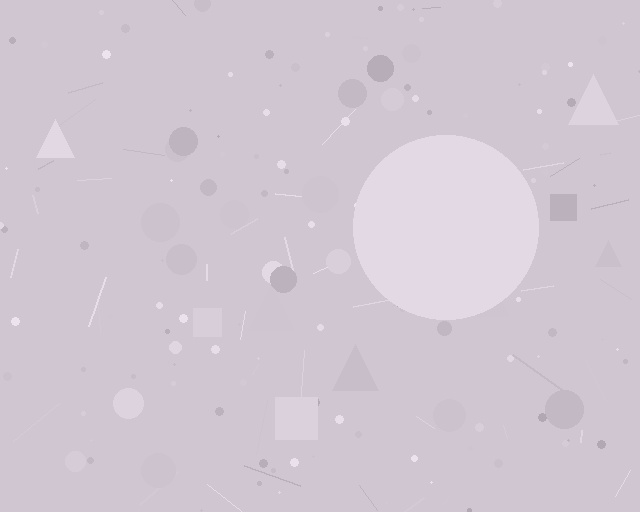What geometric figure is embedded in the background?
A circle is embedded in the background.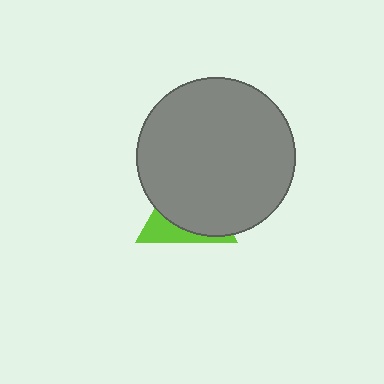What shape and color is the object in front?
The object in front is a gray circle.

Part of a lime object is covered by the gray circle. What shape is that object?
It is a triangle.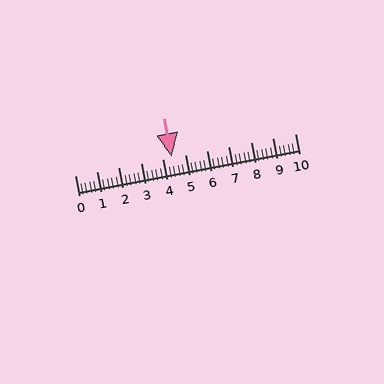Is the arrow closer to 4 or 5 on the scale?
The arrow is closer to 4.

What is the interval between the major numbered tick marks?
The major tick marks are spaced 1 units apart.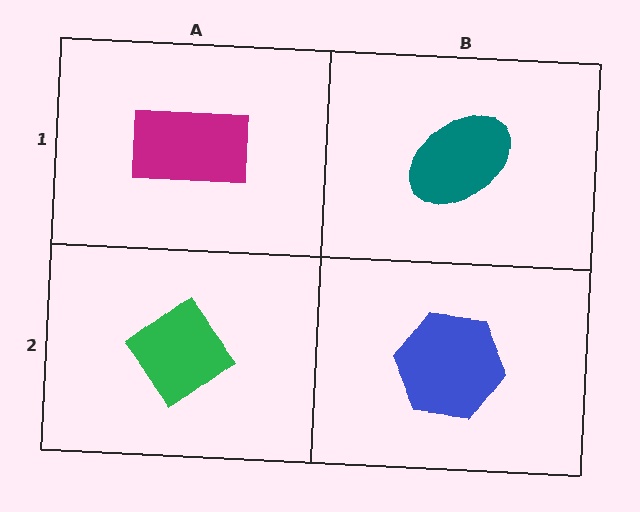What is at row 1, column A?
A magenta rectangle.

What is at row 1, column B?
A teal ellipse.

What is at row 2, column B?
A blue hexagon.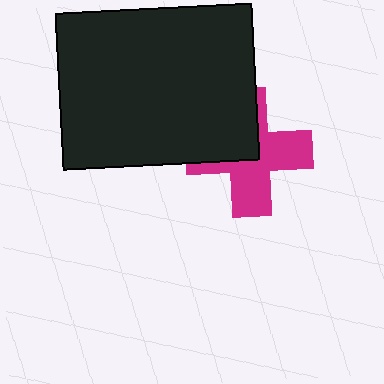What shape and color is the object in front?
The object in front is a black rectangle.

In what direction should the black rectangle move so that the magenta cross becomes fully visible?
The black rectangle should move toward the upper-left. That is the shortest direction to clear the overlap and leave the magenta cross fully visible.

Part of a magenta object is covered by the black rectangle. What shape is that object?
It is a cross.